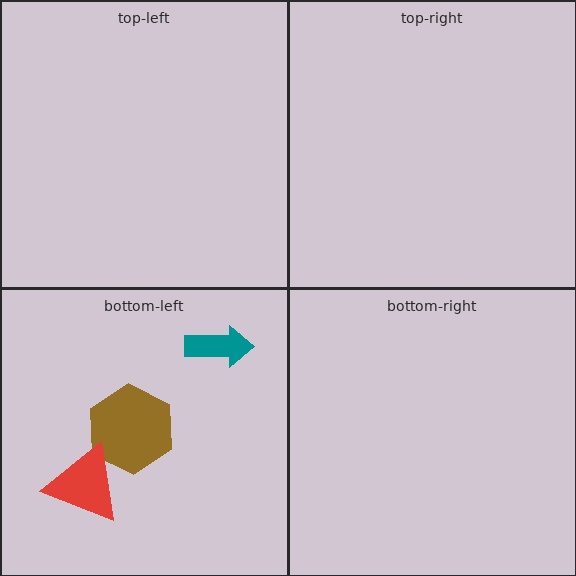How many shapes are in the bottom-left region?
3.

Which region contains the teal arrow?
The bottom-left region.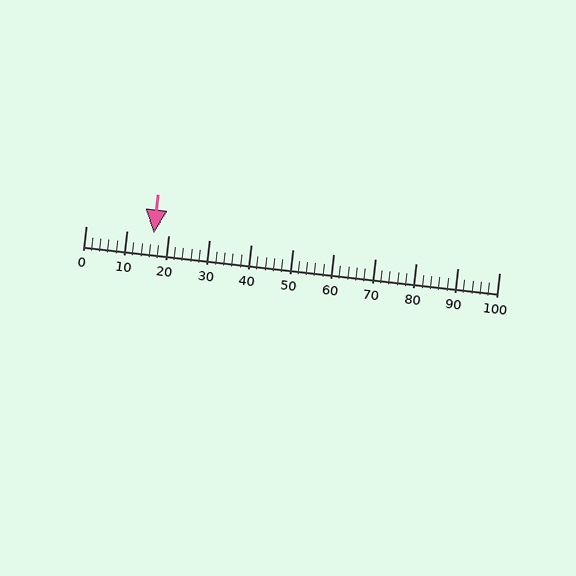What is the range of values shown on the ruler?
The ruler shows values from 0 to 100.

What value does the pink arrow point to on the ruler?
The pink arrow points to approximately 16.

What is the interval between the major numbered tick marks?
The major tick marks are spaced 10 units apart.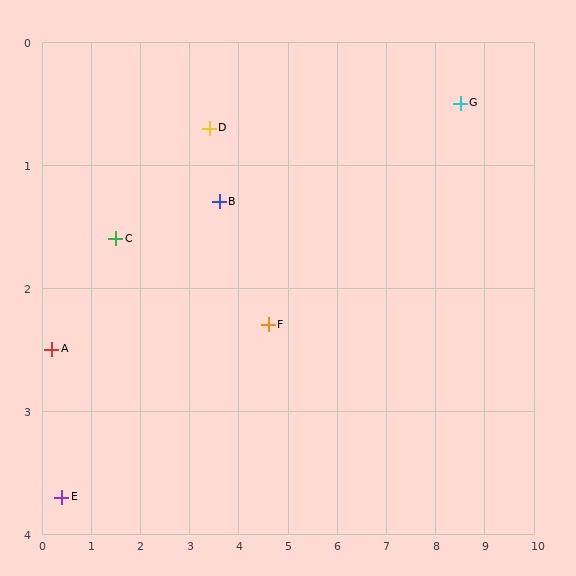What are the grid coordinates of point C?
Point C is at approximately (1.5, 1.6).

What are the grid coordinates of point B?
Point B is at approximately (3.6, 1.3).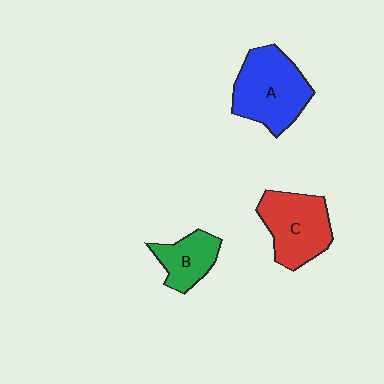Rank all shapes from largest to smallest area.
From largest to smallest: A (blue), C (red), B (green).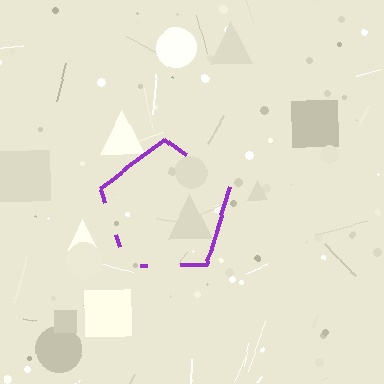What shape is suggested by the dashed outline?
The dashed outline suggests a pentagon.